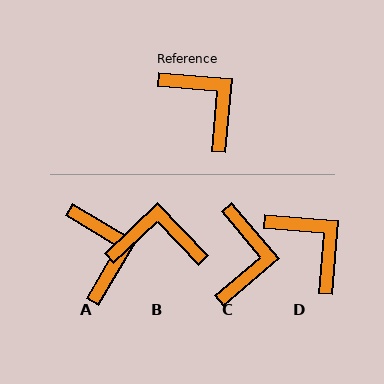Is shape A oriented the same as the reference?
No, it is off by about 26 degrees.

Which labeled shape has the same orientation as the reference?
D.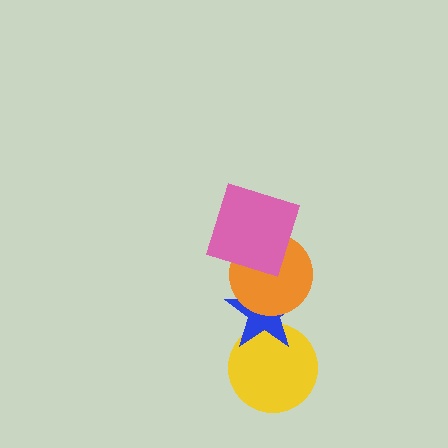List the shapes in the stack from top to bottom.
From top to bottom: the pink square, the orange circle, the blue star, the yellow circle.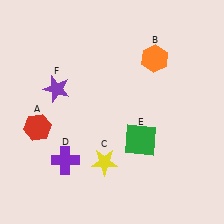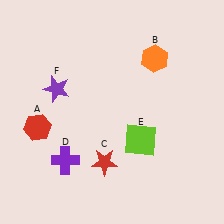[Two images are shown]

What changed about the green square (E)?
In Image 1, E is green. In Image 2, it changed to lime.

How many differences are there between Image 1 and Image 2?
There are 2 differences between the two images.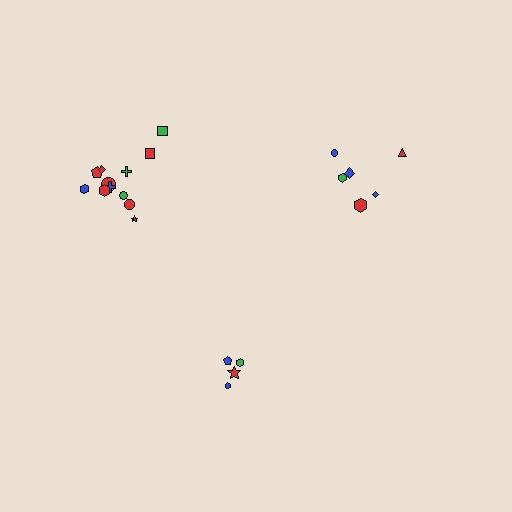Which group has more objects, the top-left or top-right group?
The top-left group.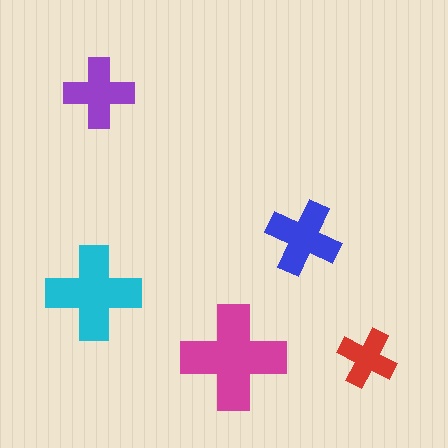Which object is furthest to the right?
The red cross is rightmost.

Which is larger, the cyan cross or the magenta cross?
The magenta one.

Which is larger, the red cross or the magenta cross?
The magenta one.